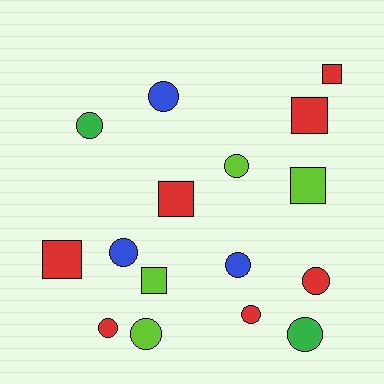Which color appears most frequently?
Red, with 7 objects.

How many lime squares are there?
There are 2 lime squares.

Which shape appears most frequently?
Circle, with 10 objects.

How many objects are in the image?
There are 16 objects.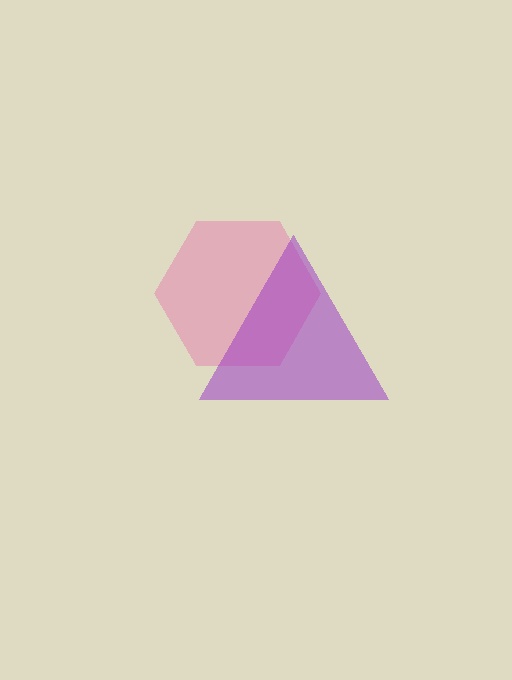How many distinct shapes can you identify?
There are 2 distinct shapes: a pink hexagon, a purple triangle.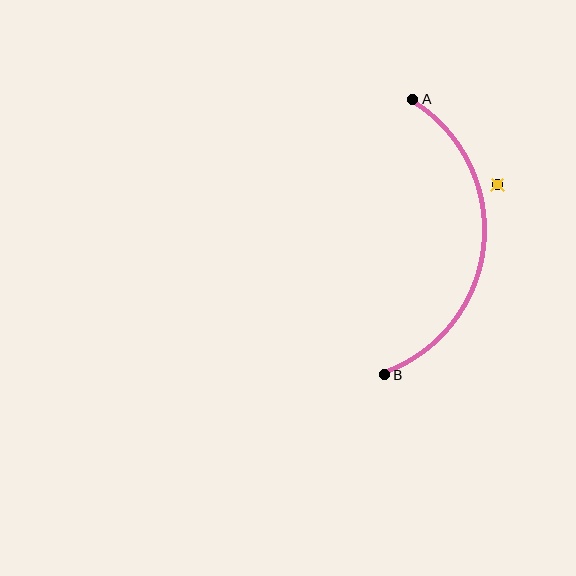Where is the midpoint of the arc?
The arc midpoint is the point on the curve farthest from the straight line joining A and B. It sits to the right of that line.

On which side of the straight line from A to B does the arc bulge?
The arc bulges to the right of the straight line connecting A and B.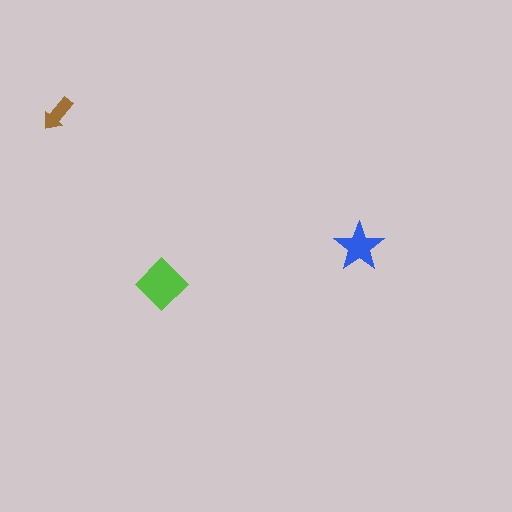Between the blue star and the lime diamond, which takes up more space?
The lime diamond.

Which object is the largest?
The lime diamond.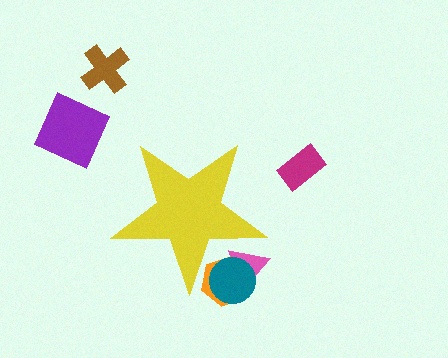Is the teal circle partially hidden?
Yes, the teal circle is partially hidden behind the yellow star.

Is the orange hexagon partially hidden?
Yes, the orange hexagon is partially hidden behind the yellow star.